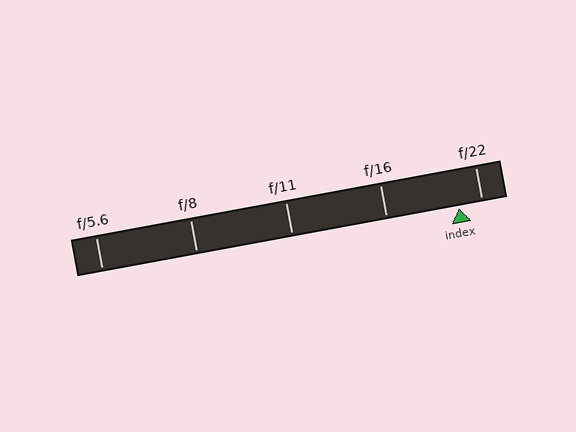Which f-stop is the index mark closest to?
The index mark is closest to f/22.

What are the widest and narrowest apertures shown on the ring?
The widest aperture shown is f/5.6 and the narrowest is f/22.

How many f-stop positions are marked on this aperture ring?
There are 5 f-stop positions marked.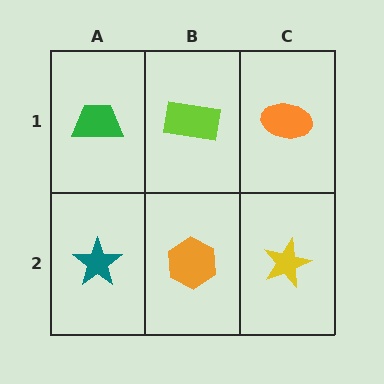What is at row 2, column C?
A yellow star.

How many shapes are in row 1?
3 shapes.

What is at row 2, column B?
An orange hexagon.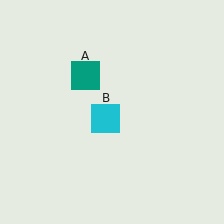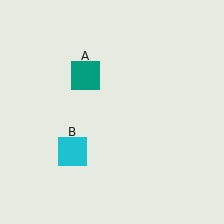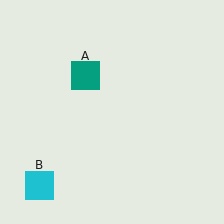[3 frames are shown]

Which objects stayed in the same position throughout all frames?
Teal square (object A) remained stationary.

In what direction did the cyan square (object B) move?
The cyan square (object B) moved down and to the left.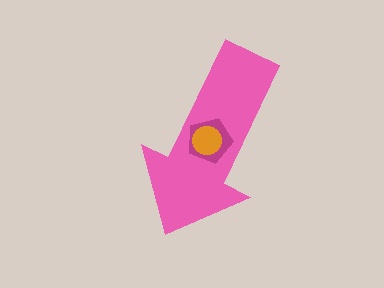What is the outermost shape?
The pink arrow.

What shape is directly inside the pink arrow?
The magenta pentagon.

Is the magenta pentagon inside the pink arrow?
Yes.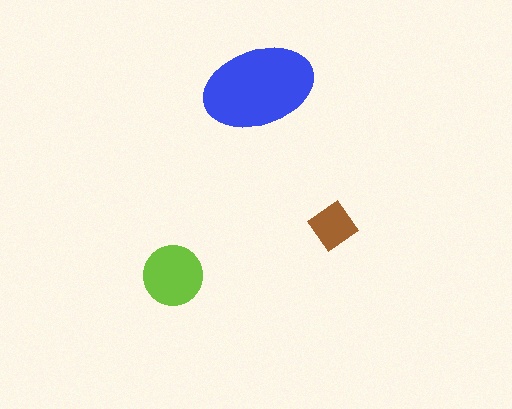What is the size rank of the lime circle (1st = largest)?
2nd.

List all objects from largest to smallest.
The blue ellipse, the lime circle, the brown diamond.